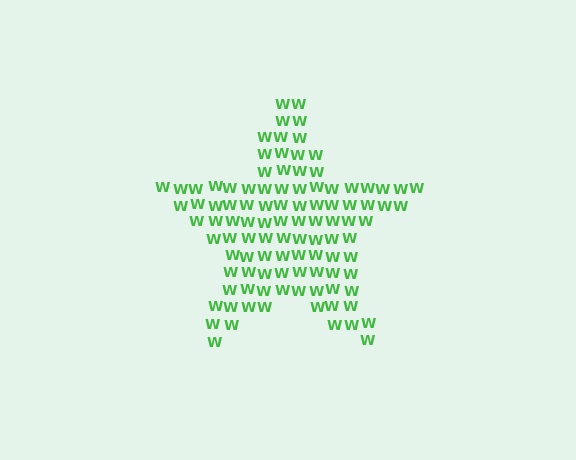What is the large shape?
The large shape is a star.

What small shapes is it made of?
It is made of small letter W's.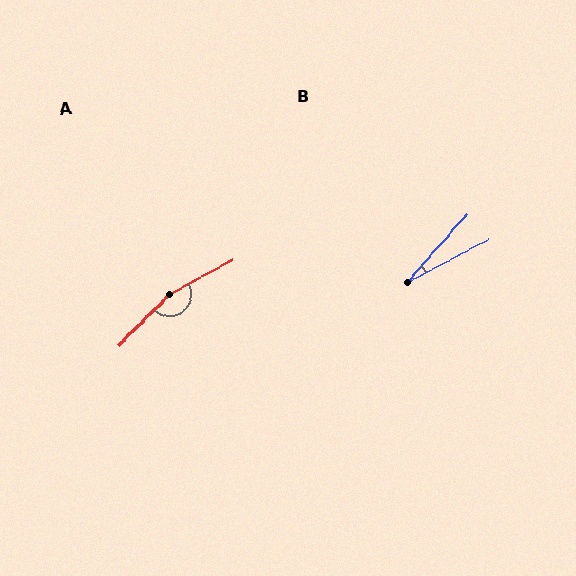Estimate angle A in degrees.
Approximately 164 degrees.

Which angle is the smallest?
B, at approximately 21 degrees.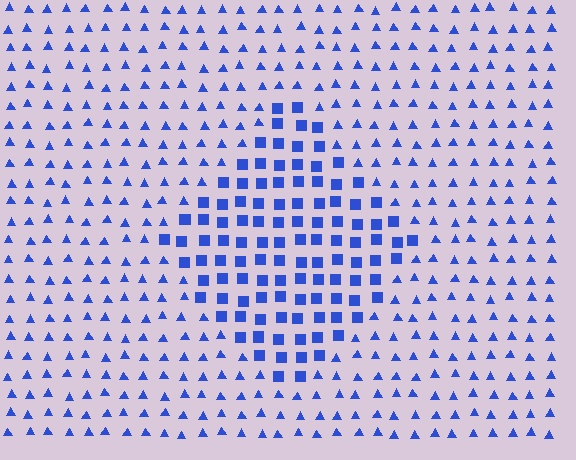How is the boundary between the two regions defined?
The boundary is defined by a change in element shape: squares inside vs. triangles outside. All elements share the same color and spacing.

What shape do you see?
I see a diamond.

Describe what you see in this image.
The image is filled with small blue elements arranged in a uniform grid. A diamond-shaped region contains squares, while the surrounding area contains triangles. The boundary is defined purely by the change in element shape.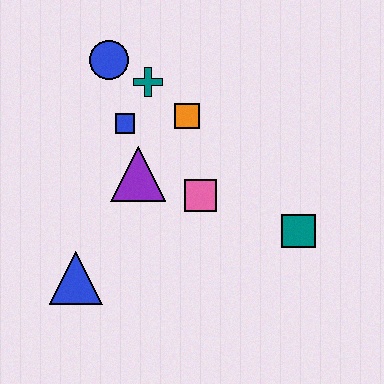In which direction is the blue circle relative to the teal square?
The blue circle is to the left of the teal square.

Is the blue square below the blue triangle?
No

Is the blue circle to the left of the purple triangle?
Yes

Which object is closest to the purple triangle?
The blue square is closest to the purple triangle.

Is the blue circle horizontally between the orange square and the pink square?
No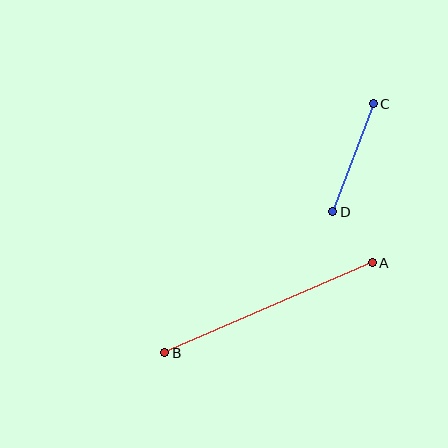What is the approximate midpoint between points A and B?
The midpoint is at approximately (269, 308) pixels.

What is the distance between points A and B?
The distance is approximately 226 pixels.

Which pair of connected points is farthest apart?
Points A and B are farthest apart.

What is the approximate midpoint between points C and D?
The midpoint is at approximately (353, 158) pixels.